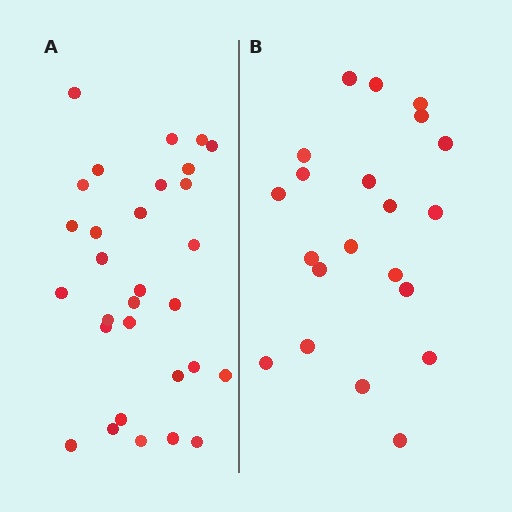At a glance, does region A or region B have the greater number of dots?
Region A (the left region) has more dots.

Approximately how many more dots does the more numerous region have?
Region A has roughly 8 or so more dots than region B.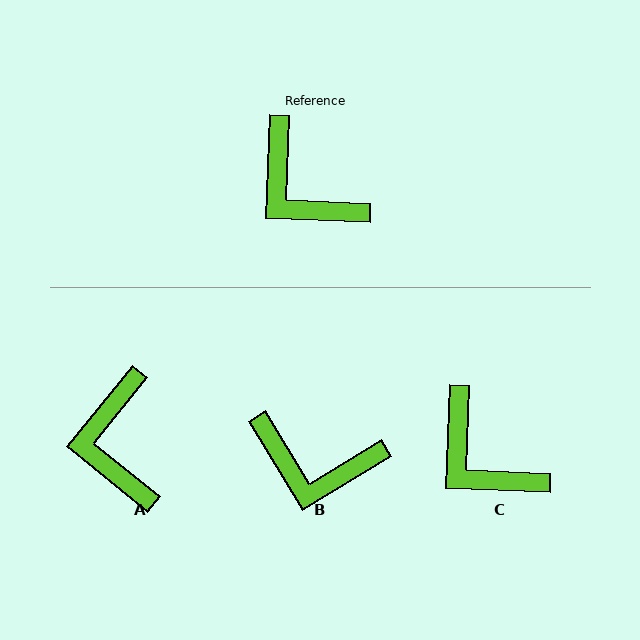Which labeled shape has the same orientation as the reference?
C.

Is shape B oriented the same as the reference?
No, it is off by about 33 degrees.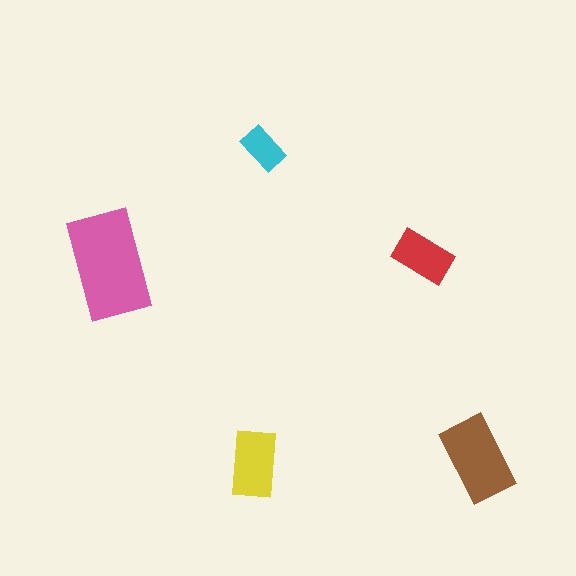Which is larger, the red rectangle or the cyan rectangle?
The red one.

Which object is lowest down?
The yellow rectangle is bottommost.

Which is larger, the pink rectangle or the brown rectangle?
The pink one.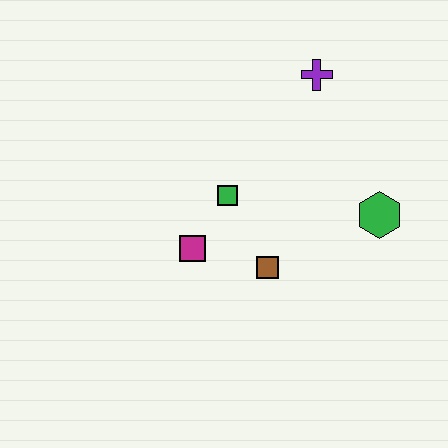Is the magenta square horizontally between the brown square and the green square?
No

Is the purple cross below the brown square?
No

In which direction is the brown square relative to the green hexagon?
The brown square is to the left of the green hexagon.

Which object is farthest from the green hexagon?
The magenta square is farthest from the green hexagon.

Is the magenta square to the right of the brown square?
No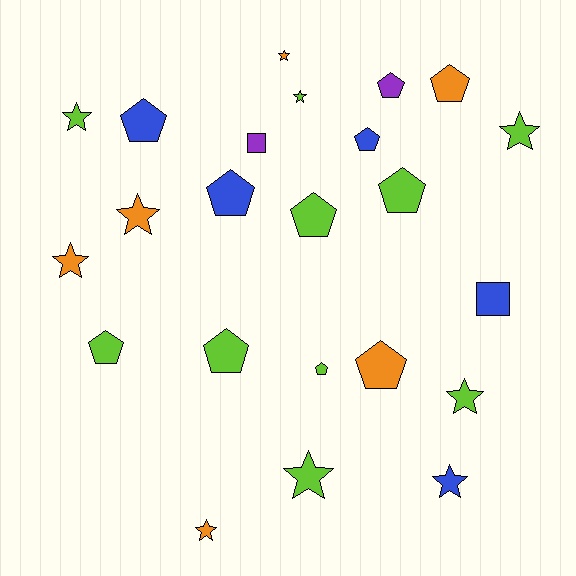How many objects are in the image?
There are 23 objects.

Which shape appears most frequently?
Pentagon, with 11 objects.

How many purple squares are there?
There is 1 purple square.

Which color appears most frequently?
Lime, with 10 objects.